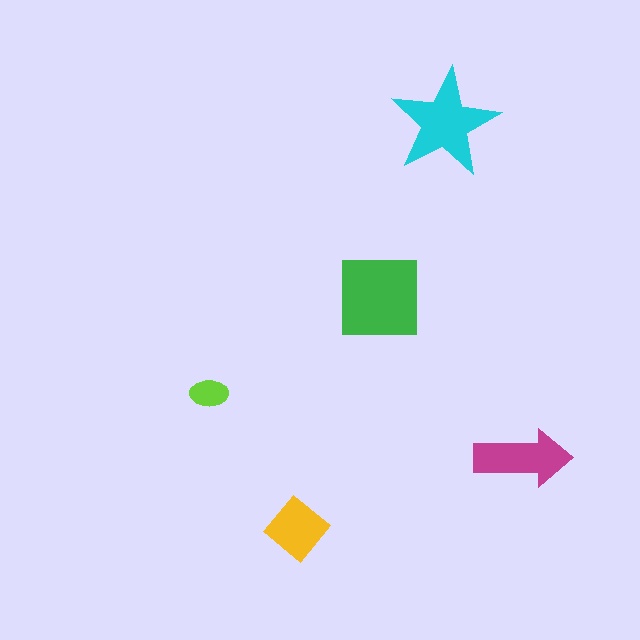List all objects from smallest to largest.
The lime ellipse, the yellow diamond, the magenta arrow, the cyan star, the green square.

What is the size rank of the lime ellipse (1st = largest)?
5th.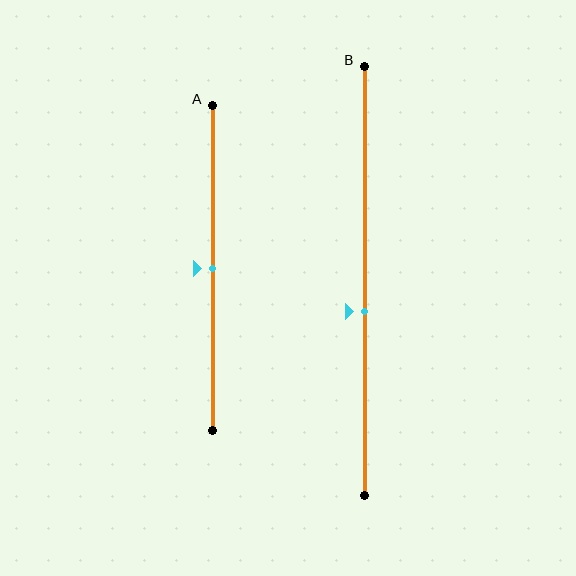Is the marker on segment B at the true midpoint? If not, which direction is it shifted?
No, the marker on segment B is shifted downward by about 7% of the segment length.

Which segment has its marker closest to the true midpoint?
Segment A has its marker closest to the true midpoint.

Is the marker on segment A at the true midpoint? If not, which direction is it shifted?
Yes, the marker on segment A is at the true midpoint.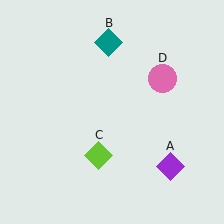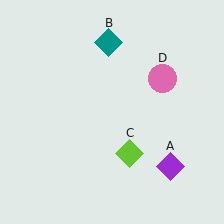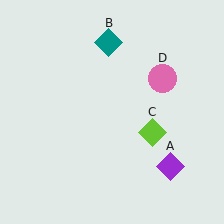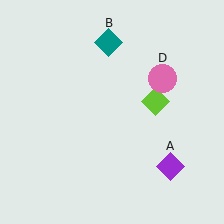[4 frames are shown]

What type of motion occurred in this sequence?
The lime diamond (object C) rotated counterclockwise around the center of the scene.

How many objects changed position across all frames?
1 object changed position: lime diamond (object C).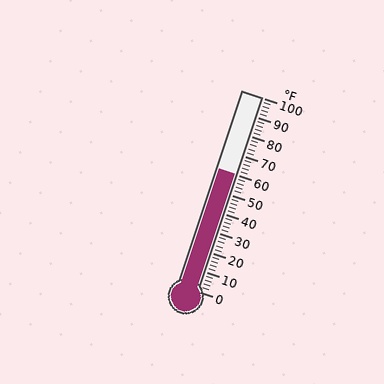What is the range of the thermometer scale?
The thermometer scale ranges from 0°F to 100°F.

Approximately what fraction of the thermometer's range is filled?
The thermometer is filled to approximately 60% of its range.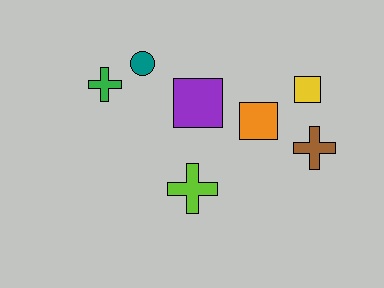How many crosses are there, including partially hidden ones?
There are 3 crosses.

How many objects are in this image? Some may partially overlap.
There are 7 objects.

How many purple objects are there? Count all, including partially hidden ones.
There is 1 purple object.